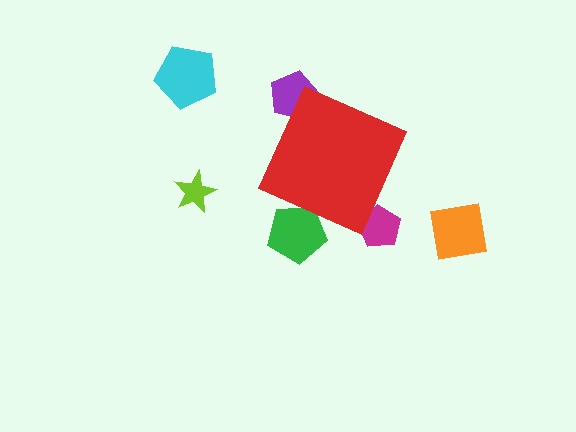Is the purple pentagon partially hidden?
Yes, the purple pentagon is partially hidden behind the red diamond.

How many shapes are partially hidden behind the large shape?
3 shapes are partially hidden.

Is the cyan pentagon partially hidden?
No, the cyan pentagon is fully visible.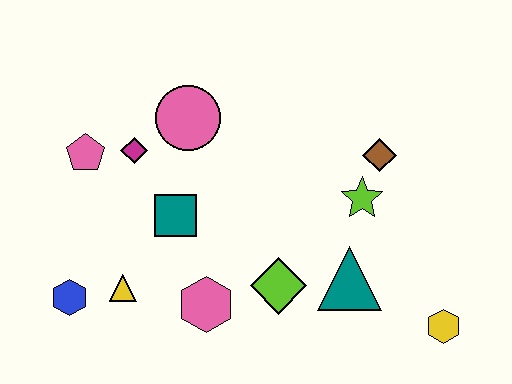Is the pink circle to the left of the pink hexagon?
Yes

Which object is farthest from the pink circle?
The yellow hexagon is farthest from the pink circle.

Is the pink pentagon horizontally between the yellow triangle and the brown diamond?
No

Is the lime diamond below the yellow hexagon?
No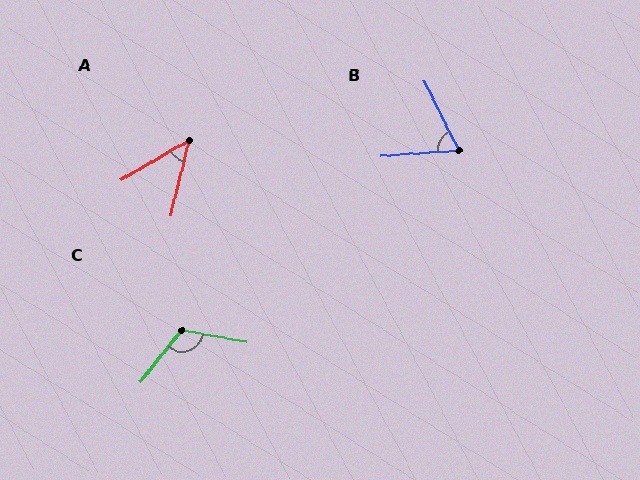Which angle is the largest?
C, at approximately 118 degrees.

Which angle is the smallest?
A, at approximately 46 degrees.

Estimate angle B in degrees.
Approximately 67 degrees.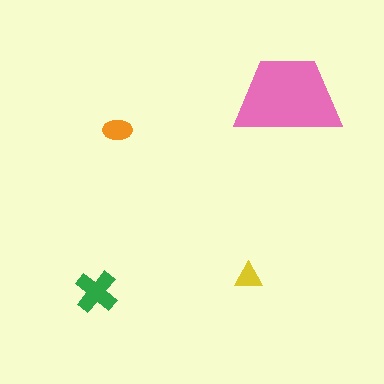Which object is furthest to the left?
The green cross is leftmost.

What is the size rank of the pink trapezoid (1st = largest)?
1st.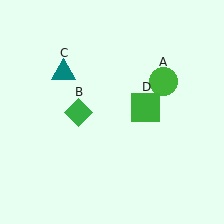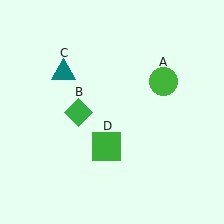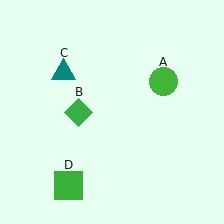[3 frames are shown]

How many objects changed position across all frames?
1 object changed position: green square (object D).